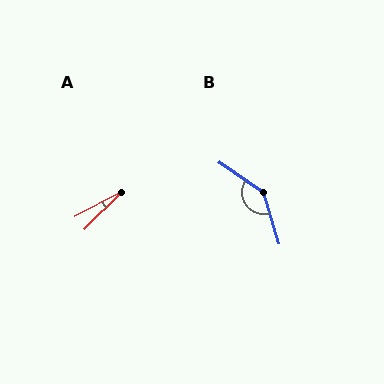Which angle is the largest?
B, at approximately 141 degrees.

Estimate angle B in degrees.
Approximately 141 degrees.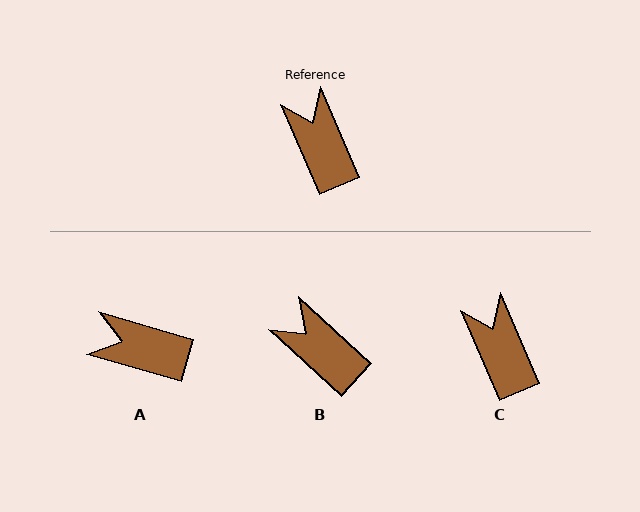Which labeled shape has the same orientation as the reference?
C.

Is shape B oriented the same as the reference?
No, it is off by about 24 degrees.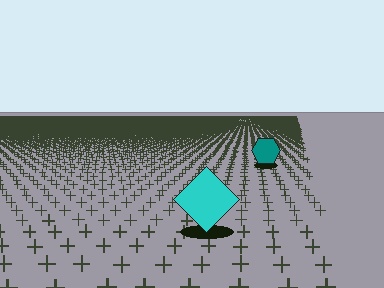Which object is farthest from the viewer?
The teal hexagon is farthest from the viewer. It appears smaller and the ground texture around it is denser.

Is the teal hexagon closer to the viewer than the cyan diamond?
No. The cyan diamond is closer — you can tell from the texture gradient: the ground texture is coarser near it.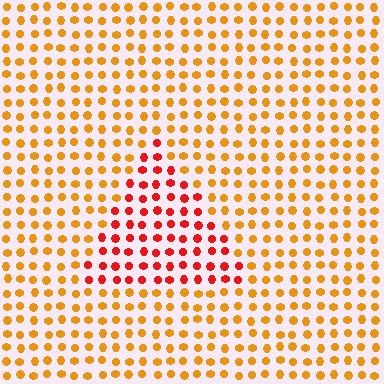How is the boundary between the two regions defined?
The boundary is defined purely by a slight shift in hue (about 38 degrees). Spacing, size, and orientation are identical on both sides.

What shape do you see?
I see a triangle.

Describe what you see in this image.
The image is filled with small orange elements in a uniform arrangement. A triangle-shaped region is visible where the elements are tinted to a slightly different hue, forming a subtle color boundary.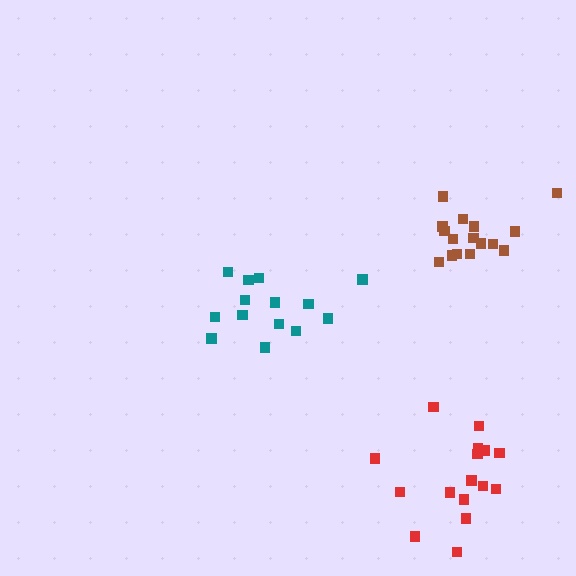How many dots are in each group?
Group 1: 14 dots, Group 2: 16 dots, Group 3: 16 dots (46 total).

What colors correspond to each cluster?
The clusters are colored: teal, brown, red.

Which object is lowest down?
The red cluster is bottommost.